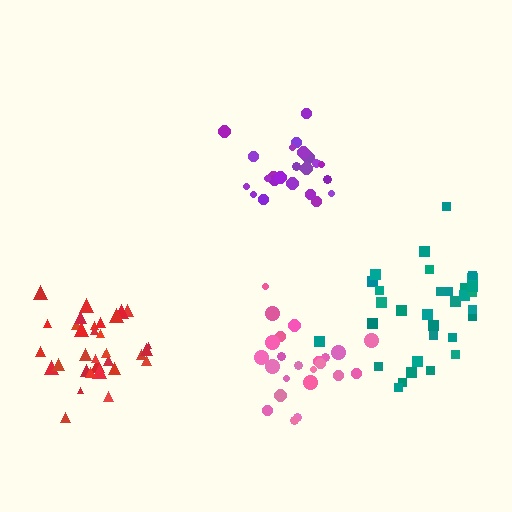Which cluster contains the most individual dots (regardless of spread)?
Red (33).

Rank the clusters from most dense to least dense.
purple, red, pink, teal.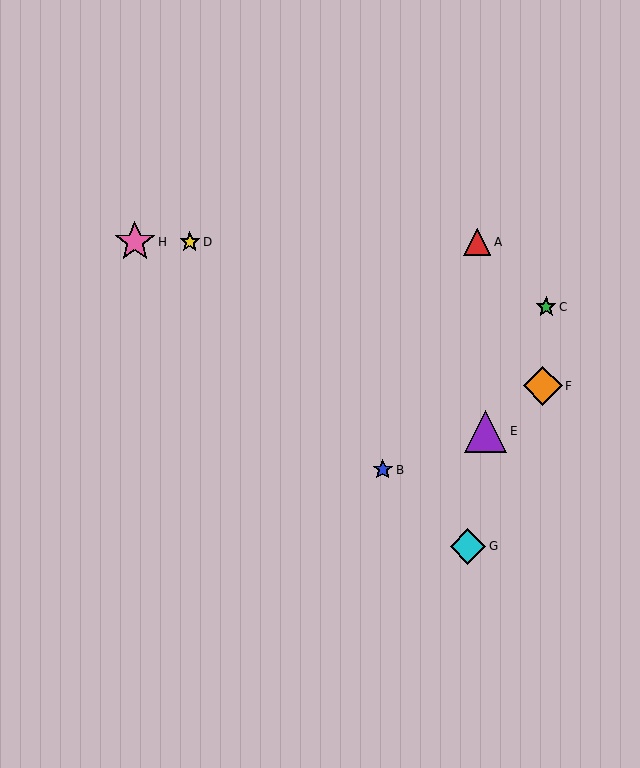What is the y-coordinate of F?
Object F is at y≈386.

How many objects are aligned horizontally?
3 objects (A, D, H) are aligned horizontally.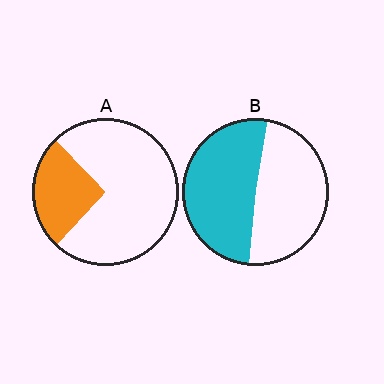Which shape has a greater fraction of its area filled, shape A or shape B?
Shape B.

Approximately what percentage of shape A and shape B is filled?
A is approximately 25% and B is approximately 50%.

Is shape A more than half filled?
No.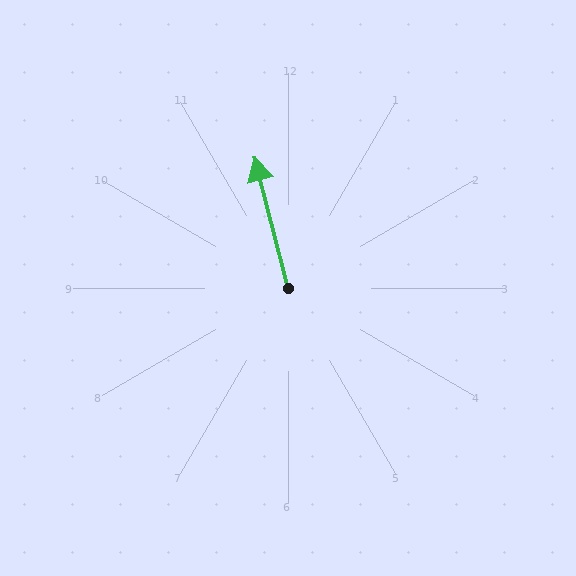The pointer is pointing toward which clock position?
Roughly 12 o'clock.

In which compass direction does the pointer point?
North.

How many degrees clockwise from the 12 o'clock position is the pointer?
Approximately 346 degrees.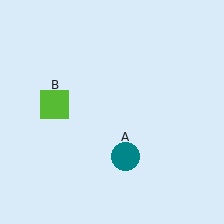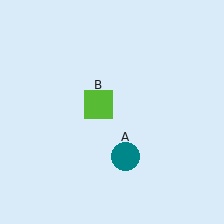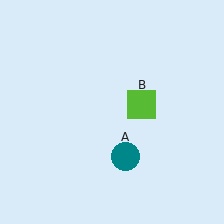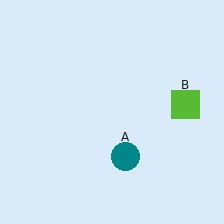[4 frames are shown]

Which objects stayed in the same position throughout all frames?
Teal circle (object A) remained stationary.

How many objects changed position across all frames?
1 object changed position: lime square (object B).